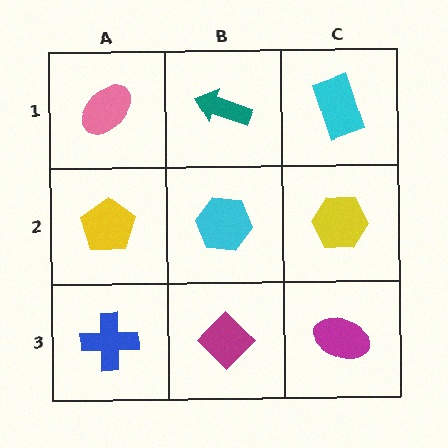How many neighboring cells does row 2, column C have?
3.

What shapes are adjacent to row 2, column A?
A pink ellipse (row 1, column A), a blue cross (row 3, column A), a cyan hexagon (row 2, column B).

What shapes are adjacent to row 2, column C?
A cyan rectangle (row 1, column C), a magenta ellipse (row 3, column C), a cyan hexagon (row 2, column B).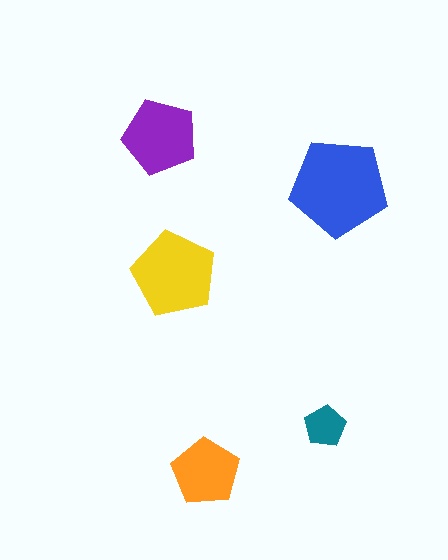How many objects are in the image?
There are 5 objects in the image.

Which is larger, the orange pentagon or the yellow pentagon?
The yellow one.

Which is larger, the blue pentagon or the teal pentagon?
The blue one.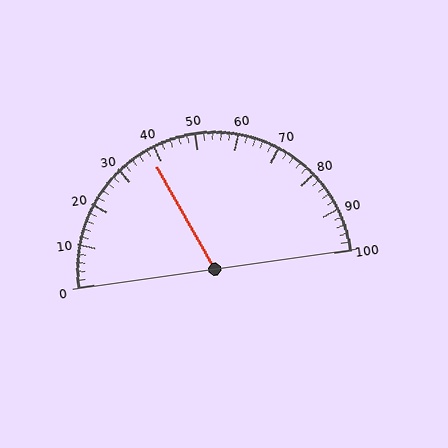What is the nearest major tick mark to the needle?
The nearest major tick mark is 40.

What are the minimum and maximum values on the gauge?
The gauge ranges from 0 to 100.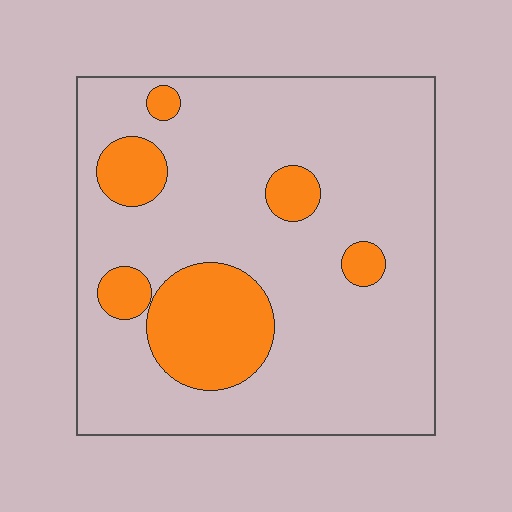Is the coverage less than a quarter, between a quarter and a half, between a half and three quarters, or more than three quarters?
Less than a quarter.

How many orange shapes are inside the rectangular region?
6.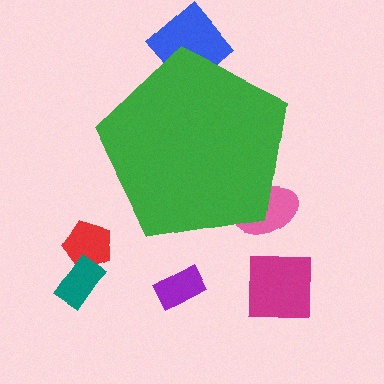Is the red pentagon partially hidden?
No, the red pentagon is fully visible.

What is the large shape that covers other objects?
A green pentagon.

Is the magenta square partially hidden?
No, the magenta square is fully visible.